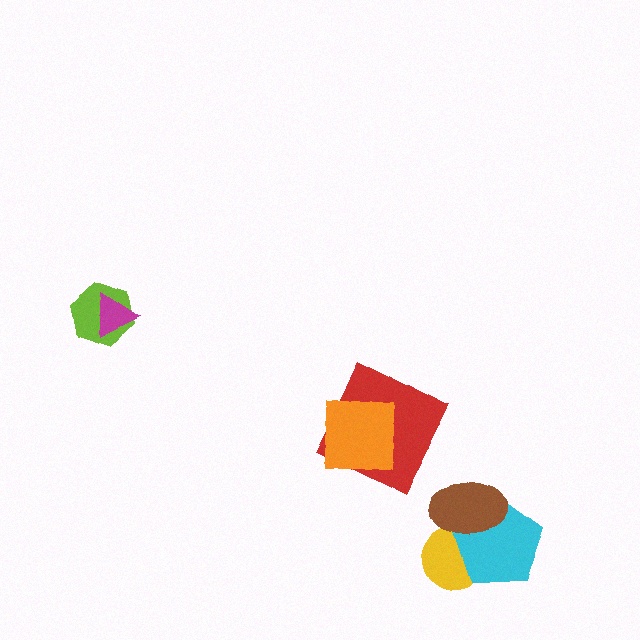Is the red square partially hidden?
Yes, it is partially covered by another shape.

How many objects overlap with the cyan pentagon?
2 objects overlap with the cyan pentagon.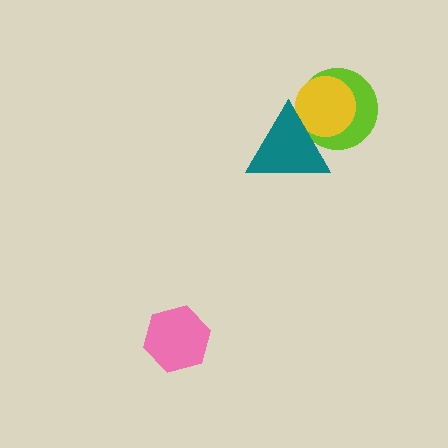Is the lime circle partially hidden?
Yes, it is partially covered by another shape.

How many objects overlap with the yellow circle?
2 objects overlap with the yellow circle.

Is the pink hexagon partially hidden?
No, no other shape covers it.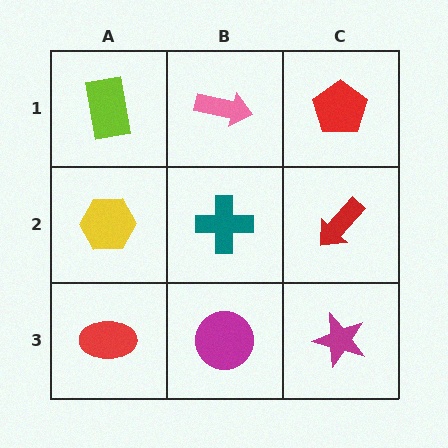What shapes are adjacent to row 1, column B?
A teal cross (row 2, column B), a lime rectangle (row 1, column A), a red pentagon (row 1, column C).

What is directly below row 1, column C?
A red arrow.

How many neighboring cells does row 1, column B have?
3.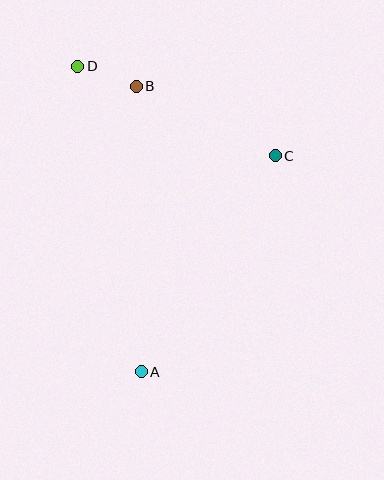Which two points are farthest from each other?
Points A and D are farthest from each other.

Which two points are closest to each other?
Points B and D are closest to each other.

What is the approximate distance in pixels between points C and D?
The distance between C and D is approximately 217 pixels.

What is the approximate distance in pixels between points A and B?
The distance between A and B is approximately 286 pixels.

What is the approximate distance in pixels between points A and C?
The distance between A and C is approximately 254 pixels.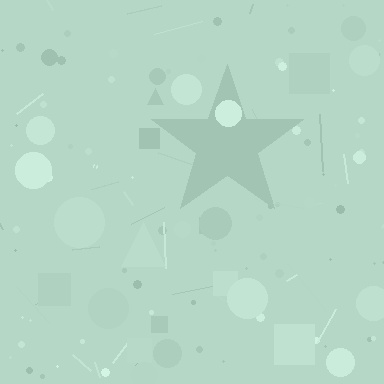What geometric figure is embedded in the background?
A star is embedded in the background.